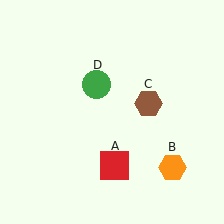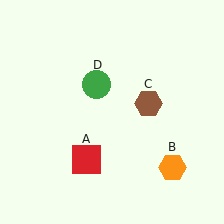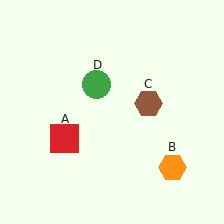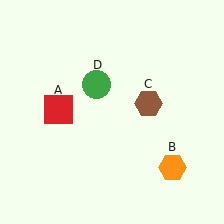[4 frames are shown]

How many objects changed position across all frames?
1 object changed position: red square (object A).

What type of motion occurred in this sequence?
The red square (object A) rotated clockwise around the center of the scene.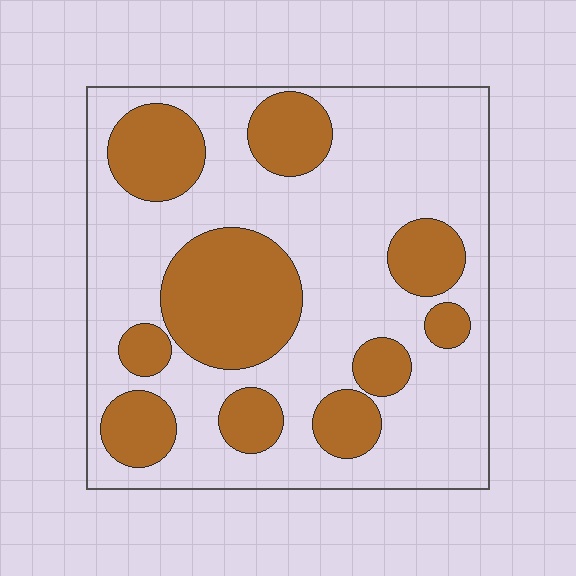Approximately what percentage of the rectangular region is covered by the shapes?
Approximately 35%.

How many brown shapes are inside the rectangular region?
10.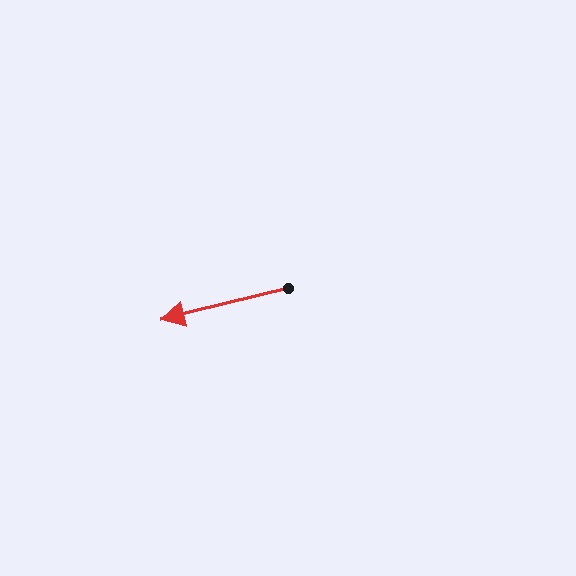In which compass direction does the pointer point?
West.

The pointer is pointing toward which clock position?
Roughly 9 o'clock.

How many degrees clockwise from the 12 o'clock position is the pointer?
Approximately 256 degrees.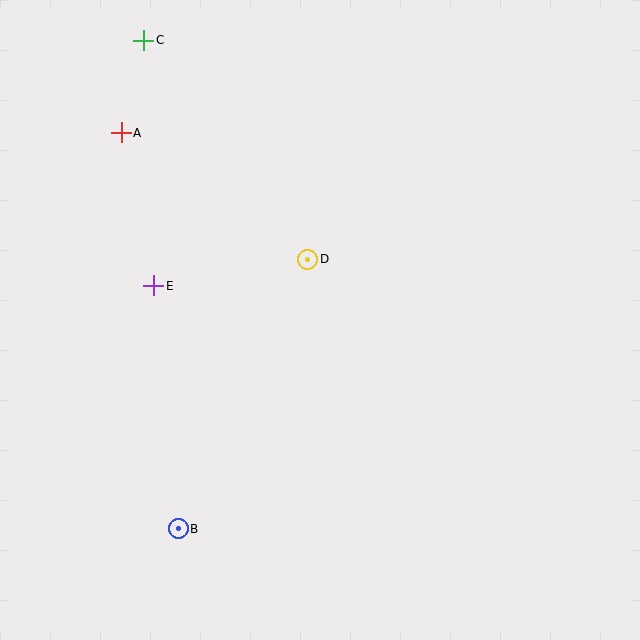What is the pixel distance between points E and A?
The distance between E and A is 156 pixels.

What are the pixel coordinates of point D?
Point D is at (308, 259).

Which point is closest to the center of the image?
Point D at (308, 259) is closest to the center.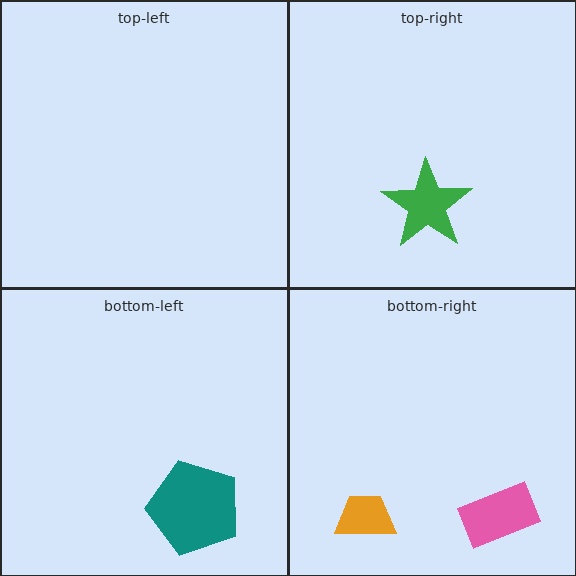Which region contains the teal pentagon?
The bottom-left region.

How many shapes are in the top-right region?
1.